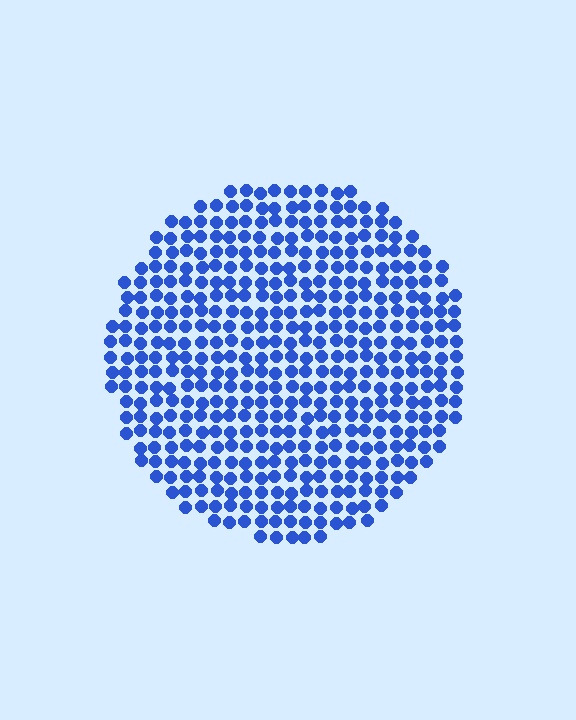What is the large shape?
The large shape is a circle.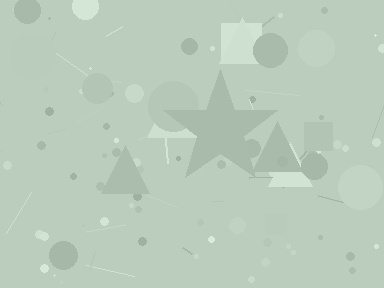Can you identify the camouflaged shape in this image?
The camouflaged shape is a star.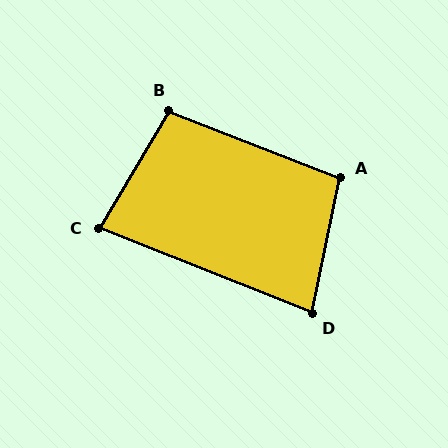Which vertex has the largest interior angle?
B, at approximately 100 degrees.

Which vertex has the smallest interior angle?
D, at approximately 80 degrees.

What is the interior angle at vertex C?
Approximately 81 degrees (acute).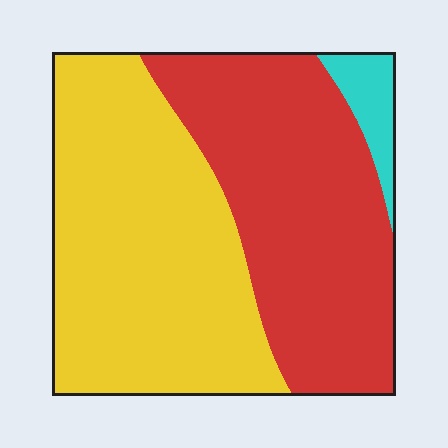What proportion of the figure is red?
Red covers 44% of the figure.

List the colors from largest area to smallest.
From largest to smallest: yellow, red, cyan.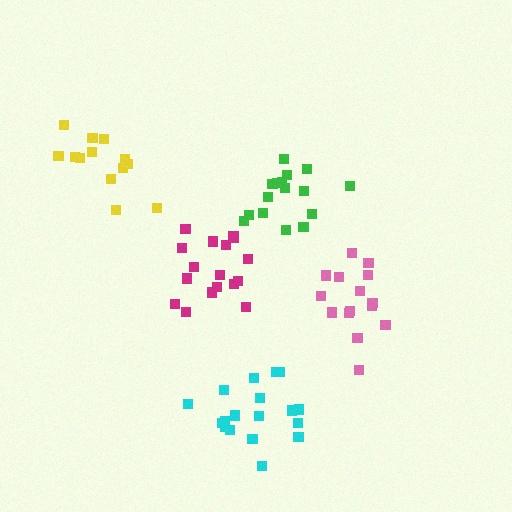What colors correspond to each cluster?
The clusters are colored: pink, green, magenta, yellow, cyan.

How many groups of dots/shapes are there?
There are 5 groups.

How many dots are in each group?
Group 1: 16 dots, Group 2: 16 dots, Group 3: 17 dots, Group 4: 13 dots, Group 5: 18 dots (80 total).